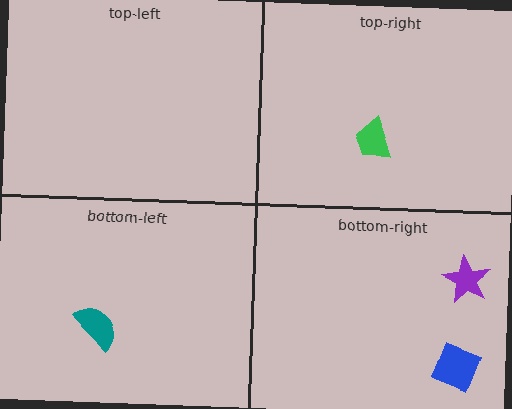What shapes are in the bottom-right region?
The purple star, the blue diamond.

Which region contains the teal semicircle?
The bottom-left region.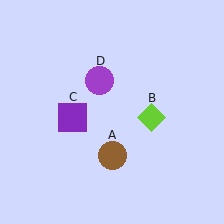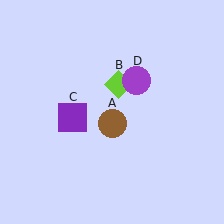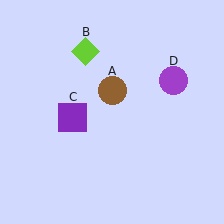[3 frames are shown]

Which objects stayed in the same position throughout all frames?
Purple square (object C) remained stationary.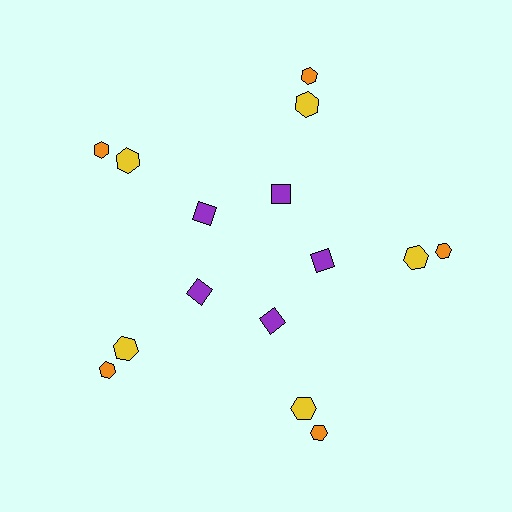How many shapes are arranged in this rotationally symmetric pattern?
There are 15 shapes, arranged in 5 groups of 3.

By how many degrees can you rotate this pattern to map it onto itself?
The pattern maps onto itself every 72 degrees of rotation.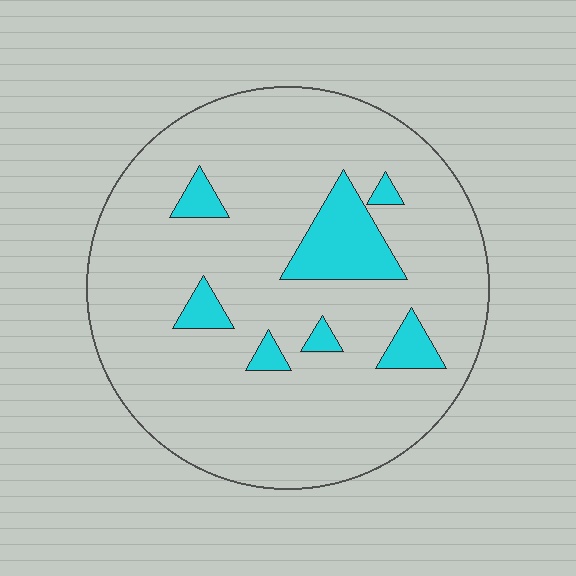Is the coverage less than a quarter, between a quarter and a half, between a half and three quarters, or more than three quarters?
Less than a quarter.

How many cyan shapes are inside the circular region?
7.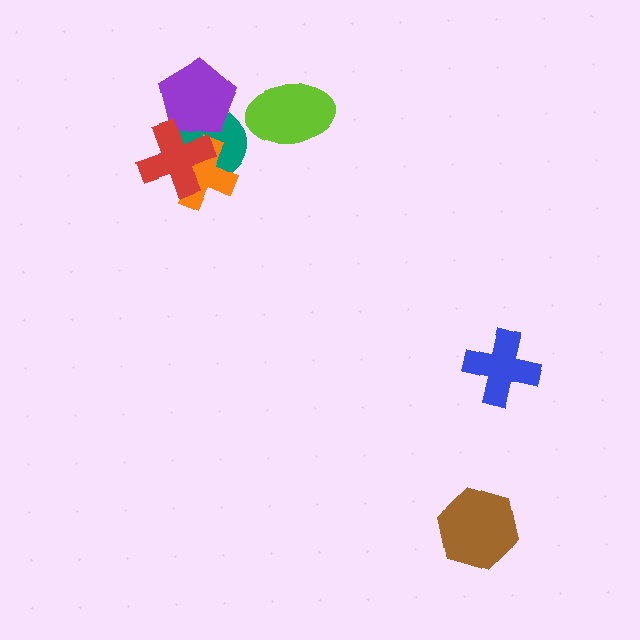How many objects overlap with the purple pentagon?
2 objects overlap with the purple pentagon.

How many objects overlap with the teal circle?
3 objects overlap with the teal circle.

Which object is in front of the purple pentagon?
The red cross is in front of the purple pentagon.